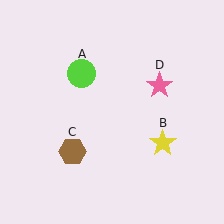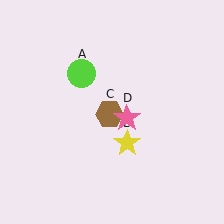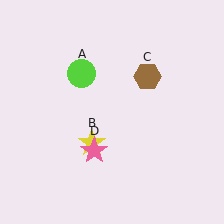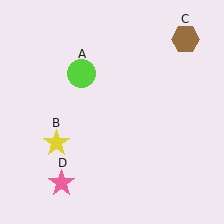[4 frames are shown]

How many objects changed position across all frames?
3 objects changed position: yellow star (object B), brown hexagon (object C), pink star (object D).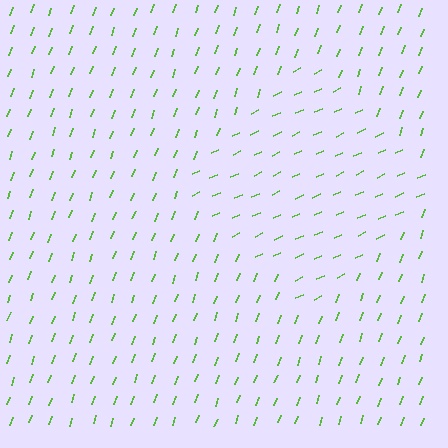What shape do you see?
I see a diamond.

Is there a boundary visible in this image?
Yes, there is a texture boundary formed by a change in line orientation.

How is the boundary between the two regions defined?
The boundary is defined purely by a change in line orientation (approximately 45 degrees difference). All lines are the same color and thickness.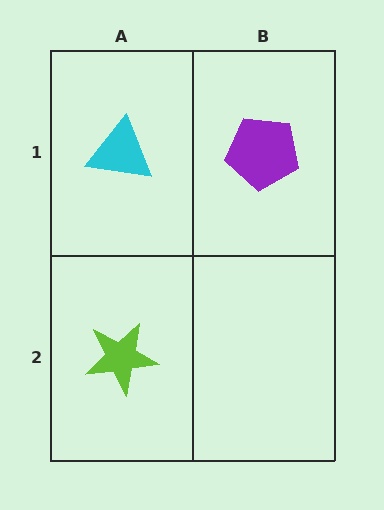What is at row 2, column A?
A lime star.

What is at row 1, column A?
A cyan triangle.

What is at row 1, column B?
A purple pentagon.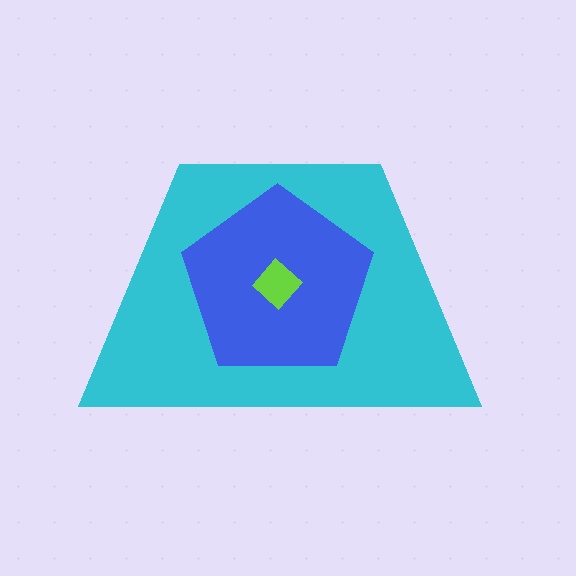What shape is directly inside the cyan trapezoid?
The blue pentagon.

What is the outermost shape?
The cyan trapezoid.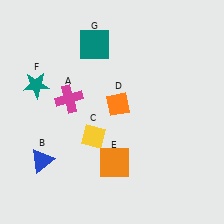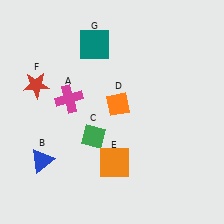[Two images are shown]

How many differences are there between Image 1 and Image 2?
There are 2 differences between the two images.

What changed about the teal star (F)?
In Image 1, F is teal. In Image 2, it changed to red.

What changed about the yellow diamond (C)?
In Image 1, C is yellow. In Image 2, it changed to green.